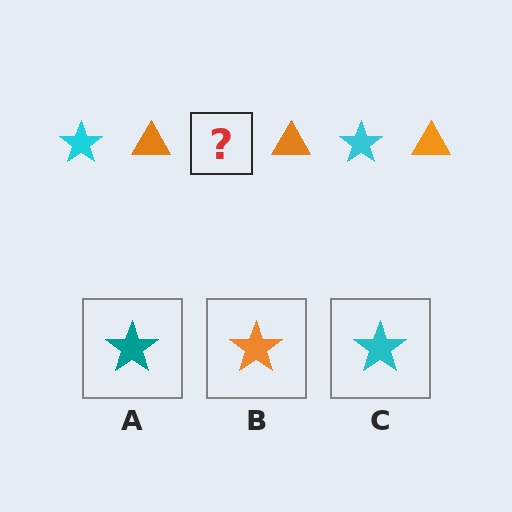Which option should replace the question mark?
Option C.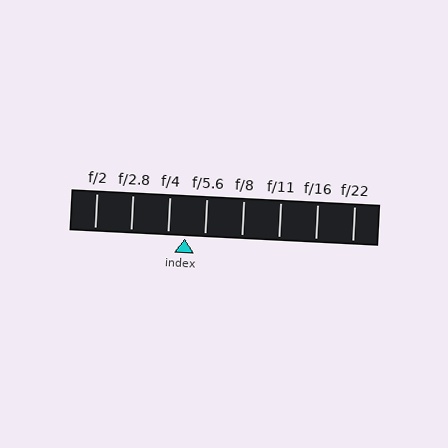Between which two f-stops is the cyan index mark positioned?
The index mark is between f/4 and f/5.6.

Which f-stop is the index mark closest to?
The index mark is closest to f/4.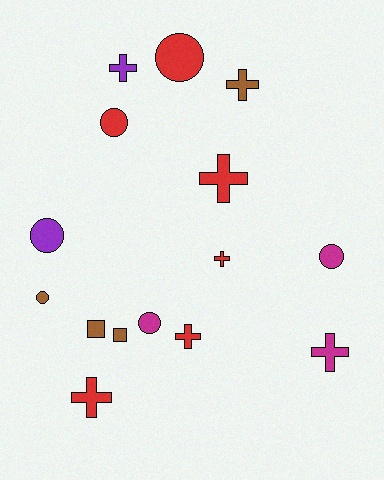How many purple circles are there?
There is 1 purple circle.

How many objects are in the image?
There are 15 objects.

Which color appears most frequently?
Red, with 6 objects.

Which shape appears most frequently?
Cross, with 7 objects.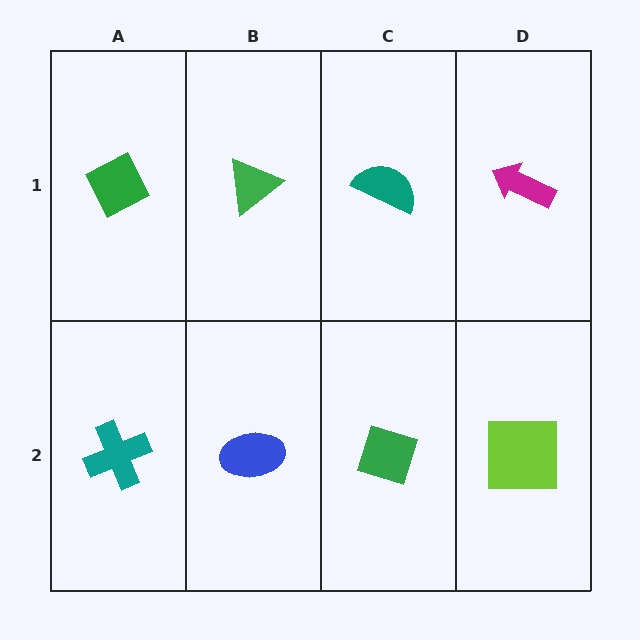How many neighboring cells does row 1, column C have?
3.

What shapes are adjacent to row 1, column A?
A teal cross (row 2, column A), a green triangle (row 1, column B).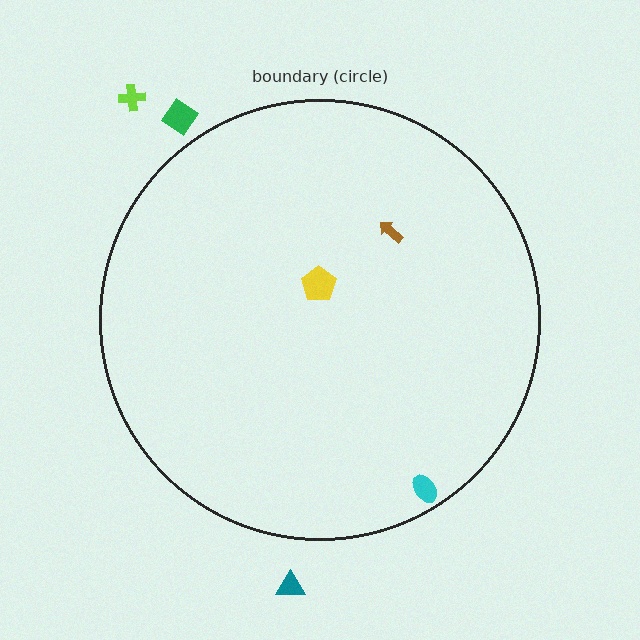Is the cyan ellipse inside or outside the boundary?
Inside.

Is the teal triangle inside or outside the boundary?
Outside.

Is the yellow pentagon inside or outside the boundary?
Inside.